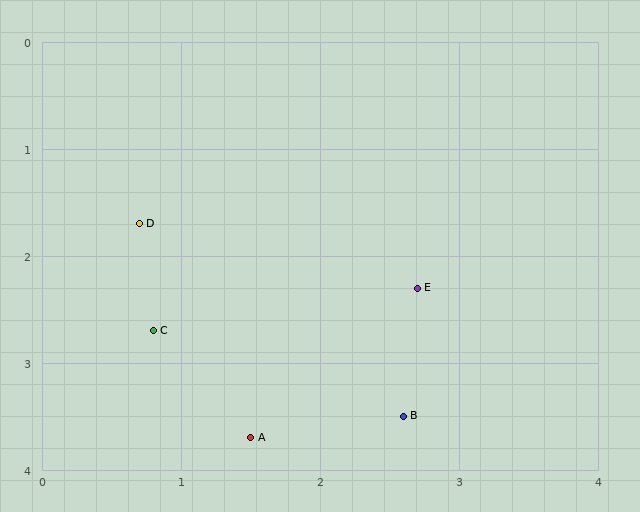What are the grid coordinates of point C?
Point C is at approximately (0.8, 2.7).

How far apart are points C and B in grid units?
Points C and B are about 2.0 grid units apart.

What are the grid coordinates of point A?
Point A is at approximately (1.5, 3.7).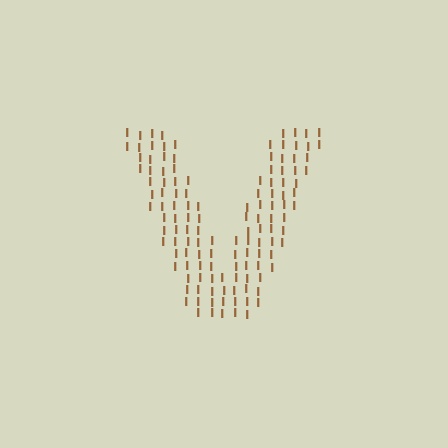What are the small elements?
The small elements are letter I's.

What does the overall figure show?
The overall figure shows the letter V.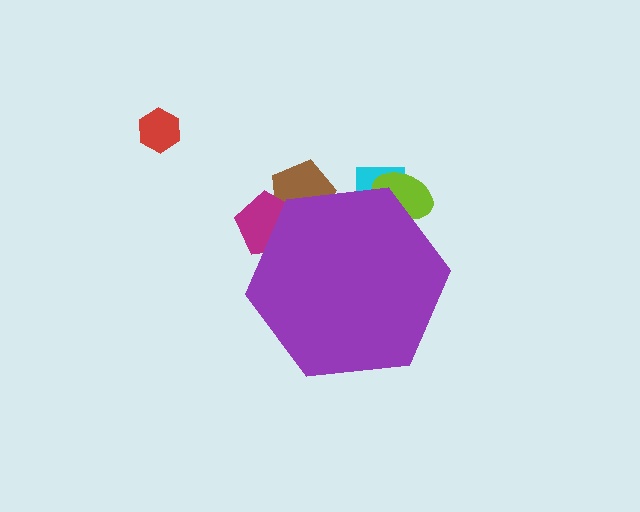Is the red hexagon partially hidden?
No, the red hexagon is fully visible.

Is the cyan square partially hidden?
Yes, the cyan square is partially hidden behind the purple hexagon.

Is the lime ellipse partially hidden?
Yes, the lime ellipse is partially hidden behind the purple hexagon.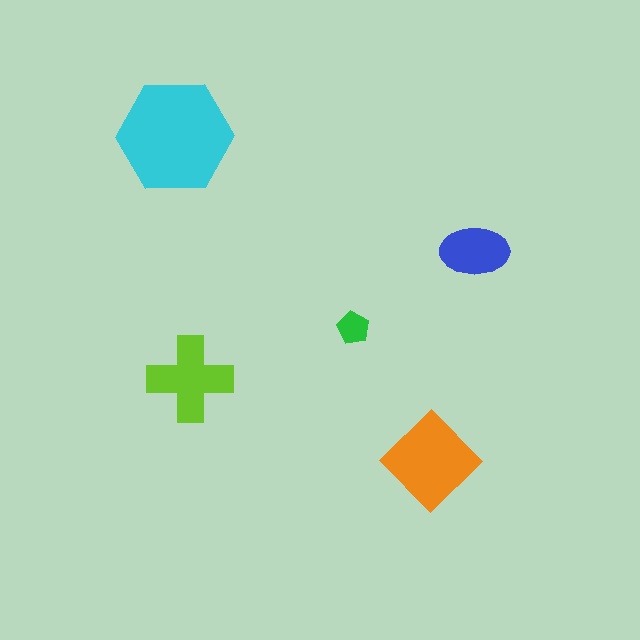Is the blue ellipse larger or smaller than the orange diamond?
Smaller.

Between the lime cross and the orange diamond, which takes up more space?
The orange diamond.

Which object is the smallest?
The green pentagon.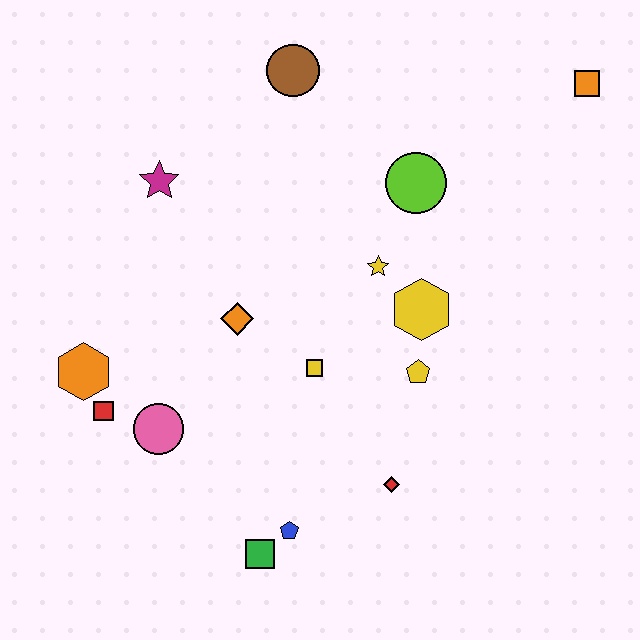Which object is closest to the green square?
The blue pentagon is closest to the green square.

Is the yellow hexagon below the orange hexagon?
No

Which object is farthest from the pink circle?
The orange square is farthest from the pink circle.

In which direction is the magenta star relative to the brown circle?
The magenta star is to the left of the brown circle.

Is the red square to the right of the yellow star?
No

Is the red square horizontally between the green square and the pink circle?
No